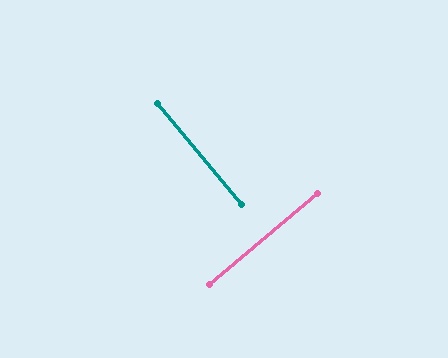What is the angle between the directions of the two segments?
Approximately 90 degrees.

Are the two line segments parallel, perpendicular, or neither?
Perpendicular — they meet at approximately 90°.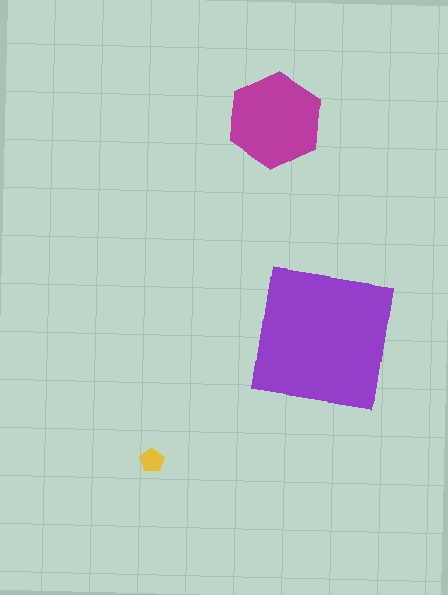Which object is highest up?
The magenta hexagon is topmost.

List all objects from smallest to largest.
The yellow pentagon, the magenta hexagon, the purple square.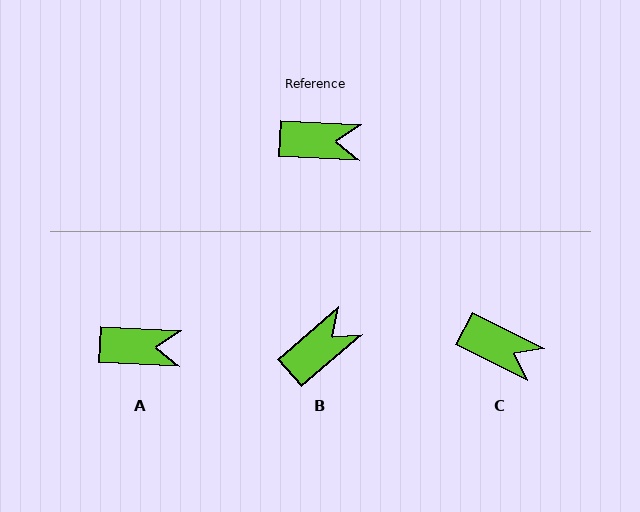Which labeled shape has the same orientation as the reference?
A.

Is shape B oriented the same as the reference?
No, it is off by about 44 degrees.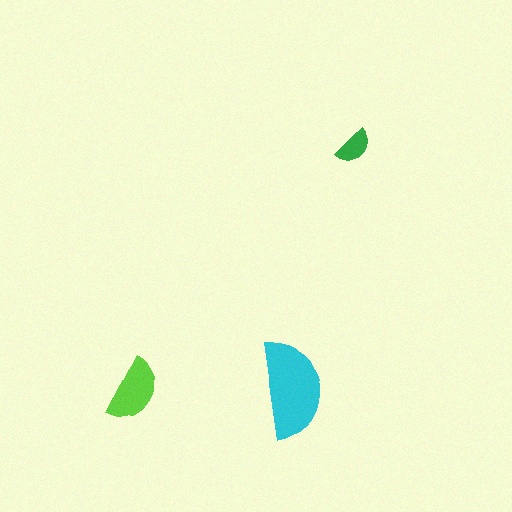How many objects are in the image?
There are 3 objects in the image.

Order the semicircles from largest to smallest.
the cyan one, the lime one, the green one.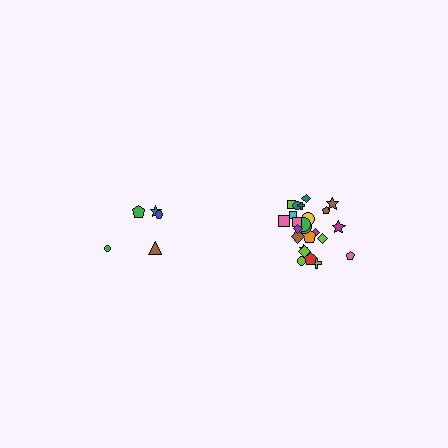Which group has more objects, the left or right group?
The right group.